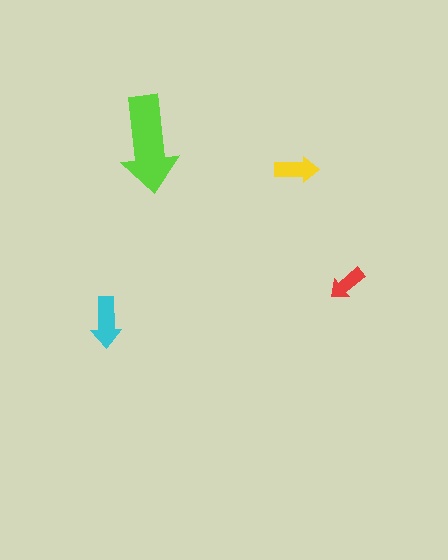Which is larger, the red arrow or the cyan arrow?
The cyan one.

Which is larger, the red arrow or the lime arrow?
The lime one.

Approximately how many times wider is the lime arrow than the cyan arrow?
About 2 times wider.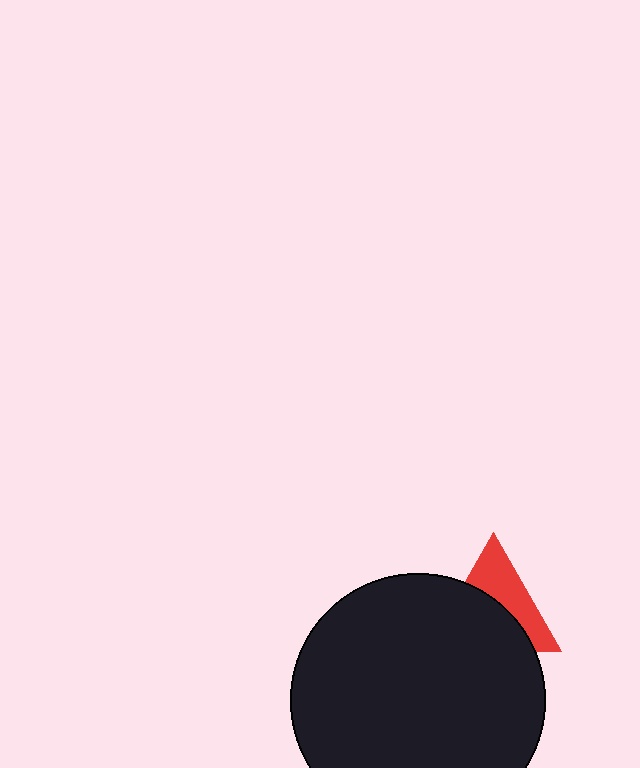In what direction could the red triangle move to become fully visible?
The red triangle could move up. That would shift it out from behind the black circle entirely.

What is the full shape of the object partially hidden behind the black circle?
The partially hidden object is a red triangle.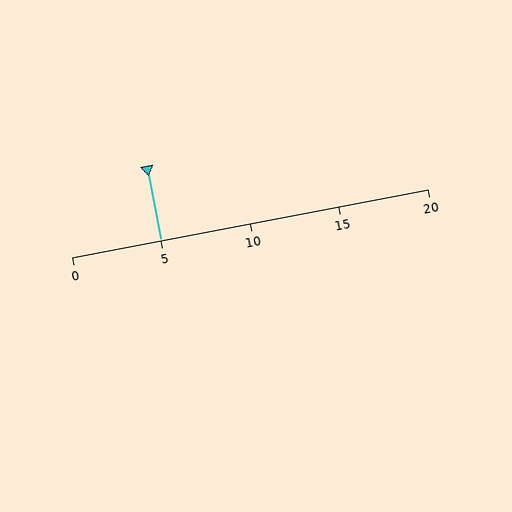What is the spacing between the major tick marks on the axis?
The major ticks are spaced 5 apart.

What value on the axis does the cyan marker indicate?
The marker indicates approximately 5.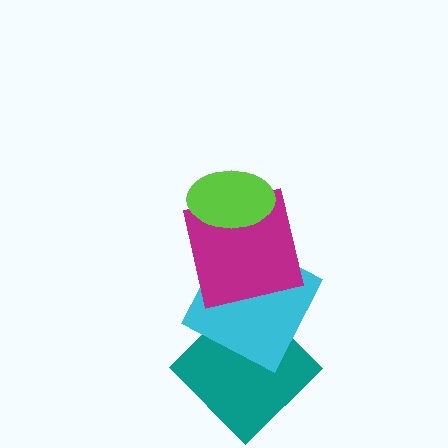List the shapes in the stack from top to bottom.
From top to bottom: the lime ellipse, the magenta square, the cyan square, the teal diamond.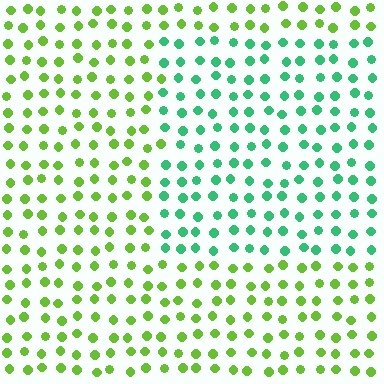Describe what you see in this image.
The image is filled with small lime elements in a uniform arrangement. A rectangle-shaped region is visible where the elements are tinted to a slightly different hue, forming a subtle color boundary.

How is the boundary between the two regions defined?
The boundary is defined purely by a slight shift in hue (about 51 degrees). Spacing, size, and orientation are identical on both sides.